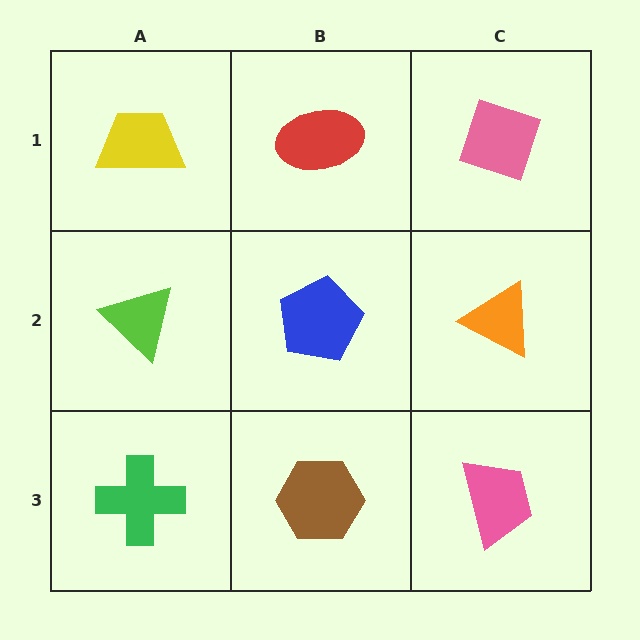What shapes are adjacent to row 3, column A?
A lime triangle (row 2, column A), a brown hexagon (row 3, column B).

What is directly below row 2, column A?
A green cross.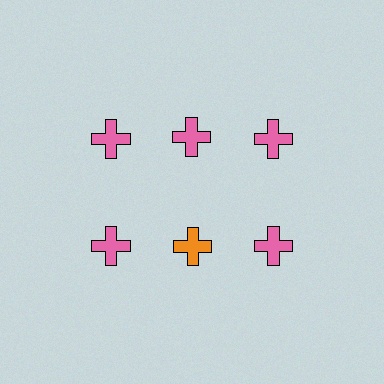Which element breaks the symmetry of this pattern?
The orange cross in the second row, second from left column breaks the symmetry. All other shapes are pink crosses.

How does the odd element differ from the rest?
It has a different color: orange instead of pink.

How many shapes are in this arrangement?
There are 6 shapes arranged in a grid pattern.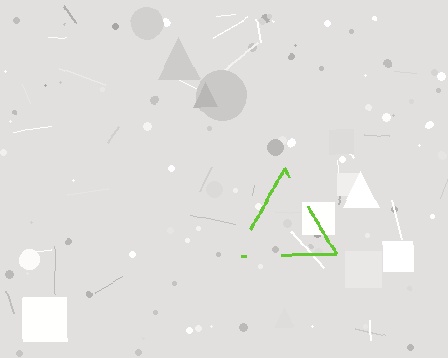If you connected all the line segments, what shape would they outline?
They would outline a triangle.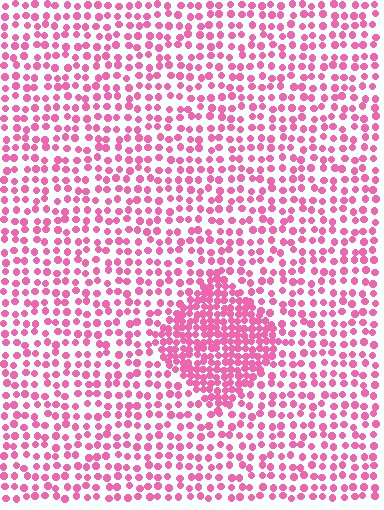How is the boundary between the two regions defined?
The boundary is defined by a change in element density (approximately 2.2x ratio). All elements are the same color, size, and shape.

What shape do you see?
I see a diamond.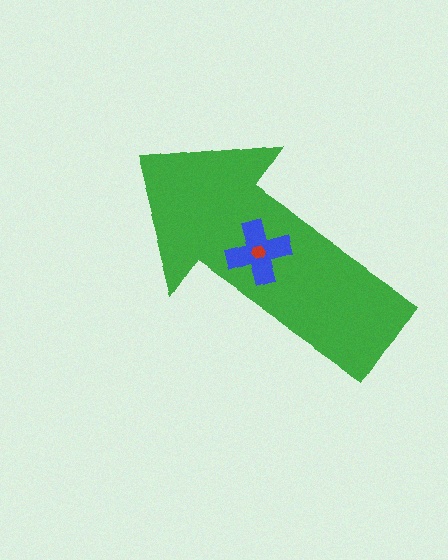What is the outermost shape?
The green arrow.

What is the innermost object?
The red hexagon.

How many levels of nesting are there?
3.